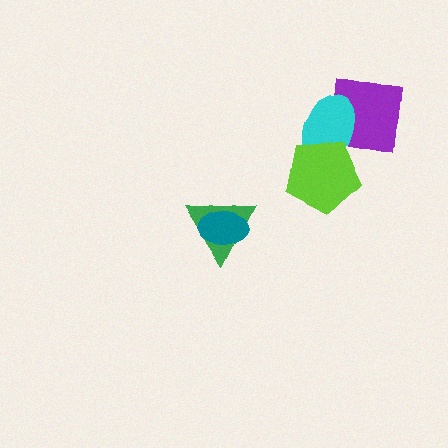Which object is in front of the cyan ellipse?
The lime pentagon is in front of the cyan ellipse.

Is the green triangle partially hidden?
Yes, it is partially covered by another shape.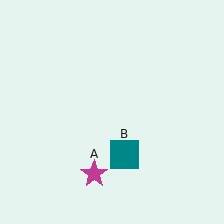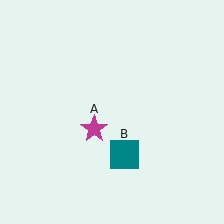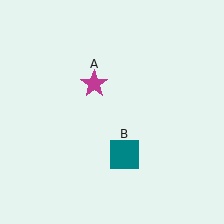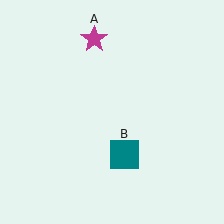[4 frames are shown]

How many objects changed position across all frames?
1 object changed position: magenta star (object A).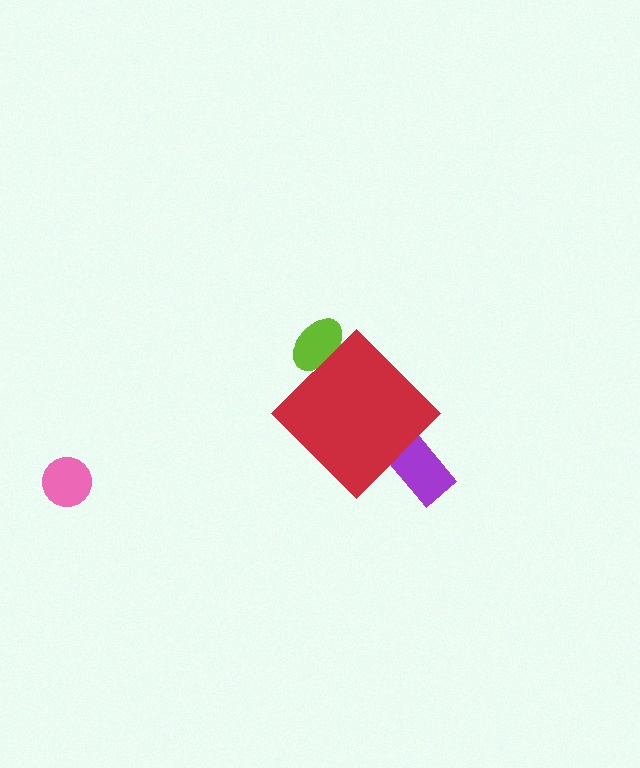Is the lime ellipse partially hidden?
Yes, the lime ellipse is partially hidden behind the red diamond.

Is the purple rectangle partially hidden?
Yes, the purple rectangle is partially hidden behind the red diamond.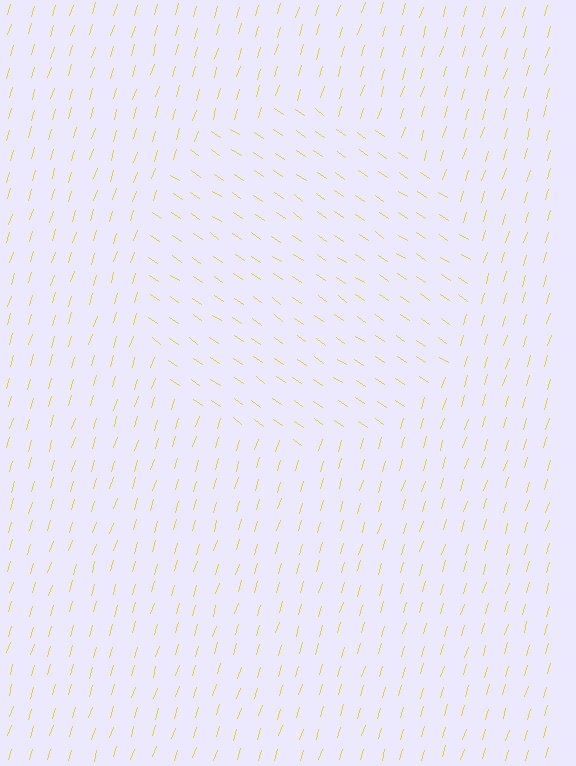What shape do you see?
I see a circle.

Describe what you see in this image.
The image is filled with small yellow line segments. A circle region in the image has lines oriented differently from the surrounding lines, creating a visible texture boundary.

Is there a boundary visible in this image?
Yes, there is a texture boundary formed by a change in line orientation.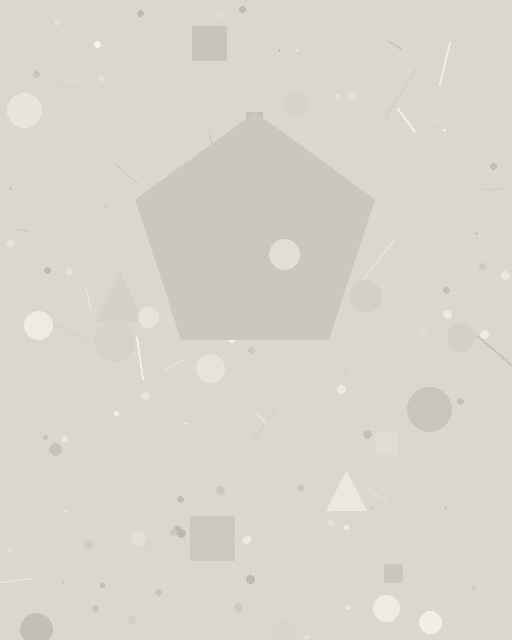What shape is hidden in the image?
A pentagon is hidden in the image.